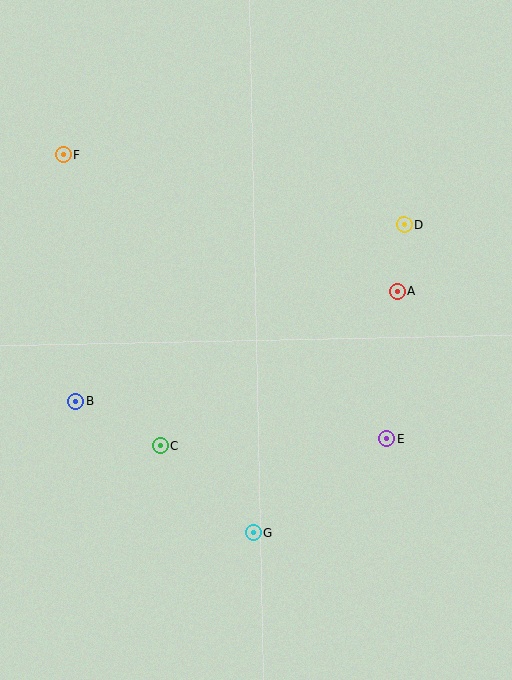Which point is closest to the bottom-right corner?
Point E is closest to the bottom-right corner.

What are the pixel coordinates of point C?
Point C is at (160, 446).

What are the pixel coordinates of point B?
Point B is at (76, 402).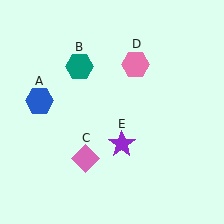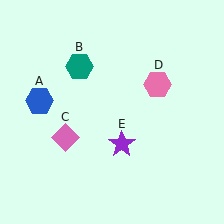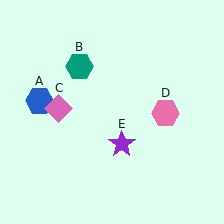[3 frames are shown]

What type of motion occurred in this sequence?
The pink diamond (object C), pink hexagon (object D) rotated clockwise around the center of the scene.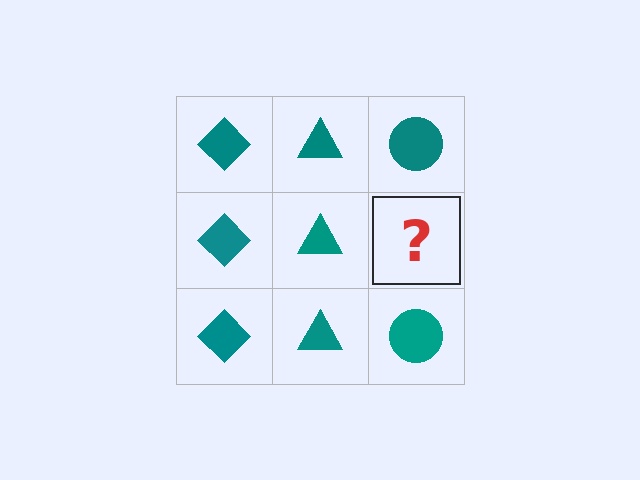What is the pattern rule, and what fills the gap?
The rule is that each column has a consistent shape. The gap should be filled with a teal circle.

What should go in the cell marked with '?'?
The missing cell should contain a teal circle.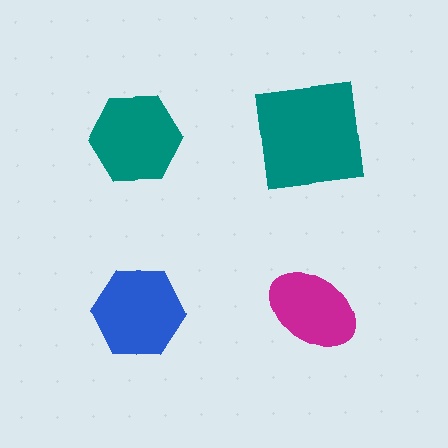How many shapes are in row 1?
2 shapes.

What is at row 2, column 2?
A magenta ellipse.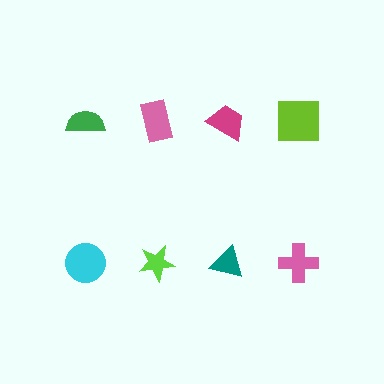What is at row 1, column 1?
A green semicircle.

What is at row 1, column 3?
A magenta trapezoid.